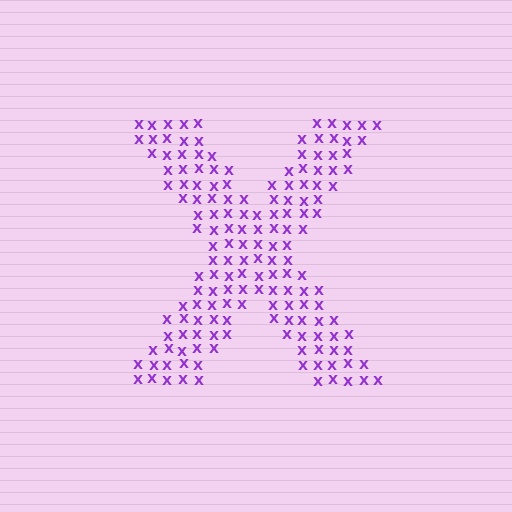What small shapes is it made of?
It is made of small letter X's.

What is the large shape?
The large shape is the letter X.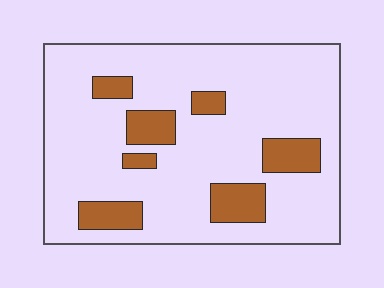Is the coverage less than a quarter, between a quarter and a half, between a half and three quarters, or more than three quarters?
Less than a quarter.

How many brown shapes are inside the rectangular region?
7.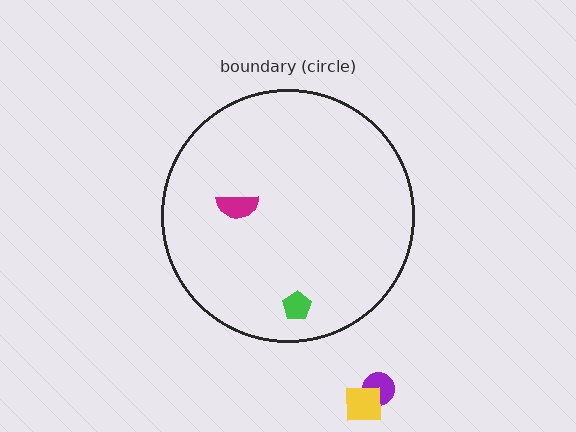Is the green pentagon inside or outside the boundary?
Inside.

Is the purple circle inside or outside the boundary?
Outside.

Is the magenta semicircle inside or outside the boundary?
Inside.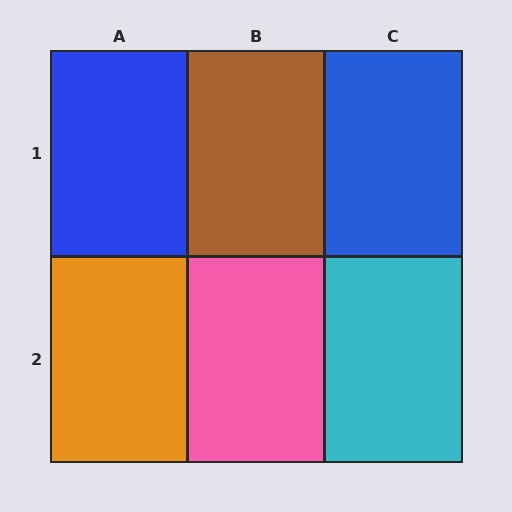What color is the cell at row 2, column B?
Pink.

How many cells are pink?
1 cell is pink.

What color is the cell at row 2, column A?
Orange.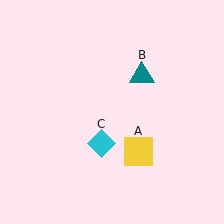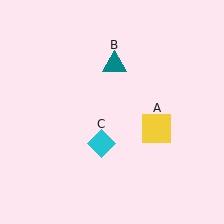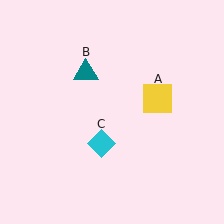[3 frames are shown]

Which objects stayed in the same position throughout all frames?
Cyan diamond (object C) remained stationary.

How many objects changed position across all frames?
2 objects changed position: yellow square (object A), teal triangle (object B).